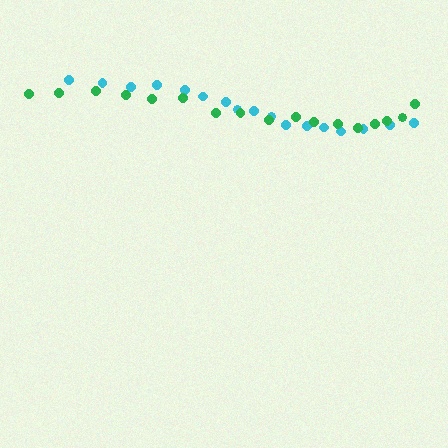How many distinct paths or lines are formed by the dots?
There are 2 distinct paths.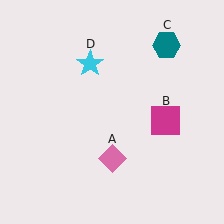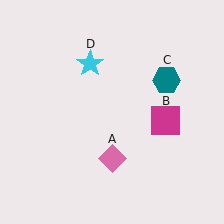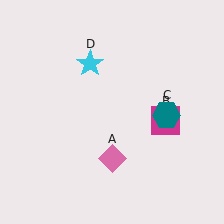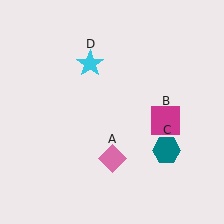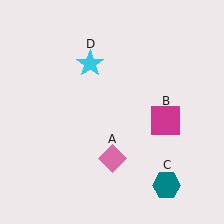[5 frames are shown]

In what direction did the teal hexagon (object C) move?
The teal hexagon (object C) moved down.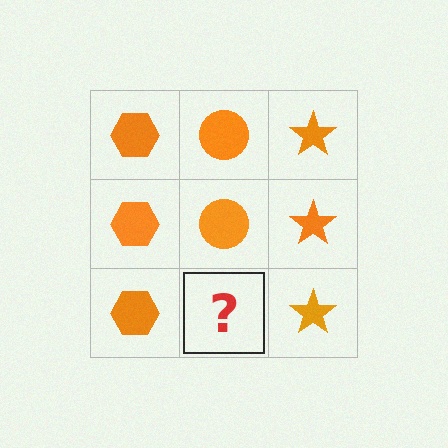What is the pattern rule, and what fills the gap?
The rule is that each column has a consistent shape. The gap should be filled with an orange circle.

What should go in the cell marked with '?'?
The missing cell should contain an orange circle.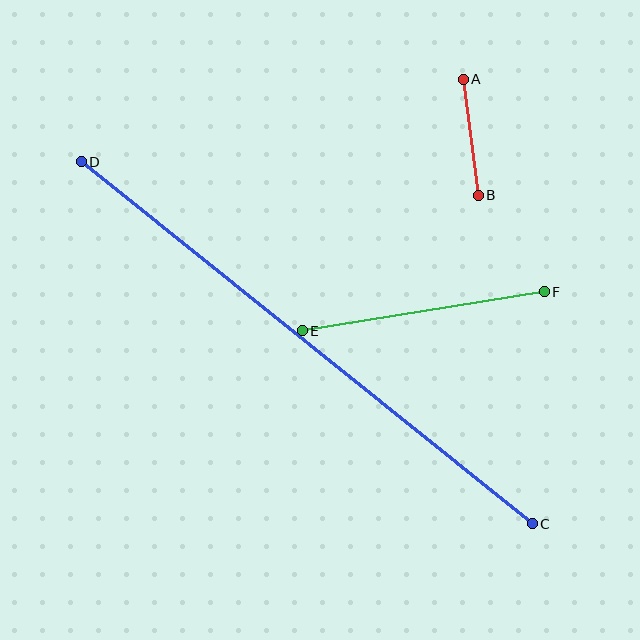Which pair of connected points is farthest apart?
Points C and D are farthest apart.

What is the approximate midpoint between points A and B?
The midpoint is at approximately (471, 137) pixels.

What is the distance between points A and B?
The distance is approximately 117 pixels.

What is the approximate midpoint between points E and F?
The midpoint is at approximately (423, 311) pixels.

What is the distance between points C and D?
The distance is approximately 578 pixels.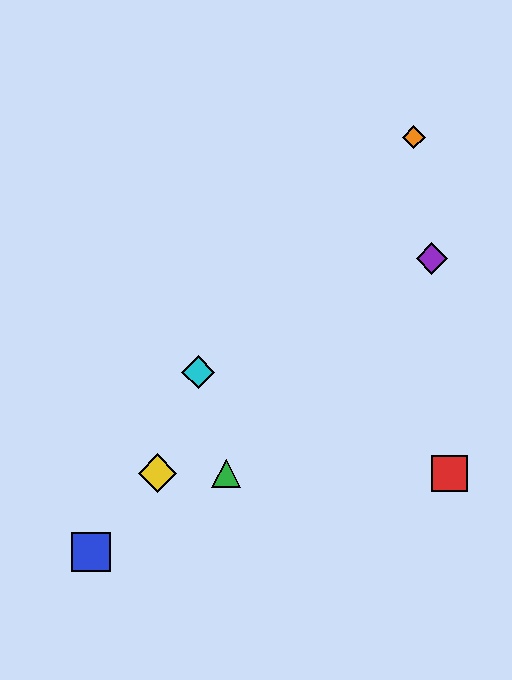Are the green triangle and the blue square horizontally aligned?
No, the green triangle is at y≈473 and the blue square is at y≈552.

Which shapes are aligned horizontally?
The red square, the green triangle, the yellow diamond are aligned horizontally.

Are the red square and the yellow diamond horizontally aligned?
Yes, both are at y≈473.